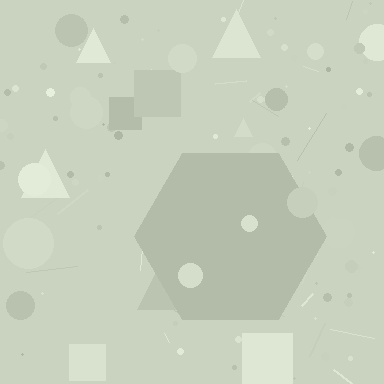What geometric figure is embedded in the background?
A hexagon is embedded in the background.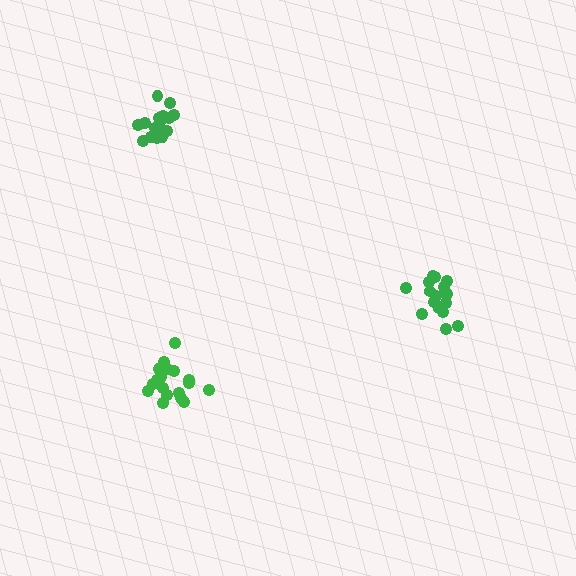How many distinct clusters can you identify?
There are 3 distinct clusters.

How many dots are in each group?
Group 1: 19 dots, Group 2: 18 dots, Group 3: 16 dots (53 total).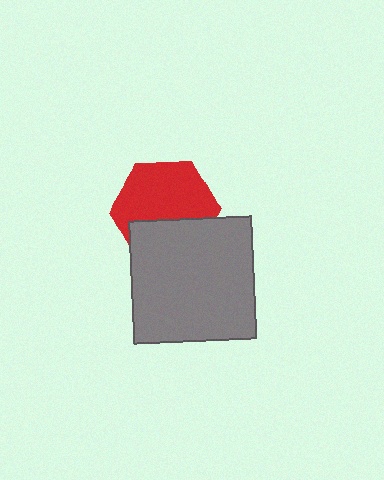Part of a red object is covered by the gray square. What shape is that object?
It is a hexagon.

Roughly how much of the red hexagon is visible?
About half of it is visible (roughly 62%).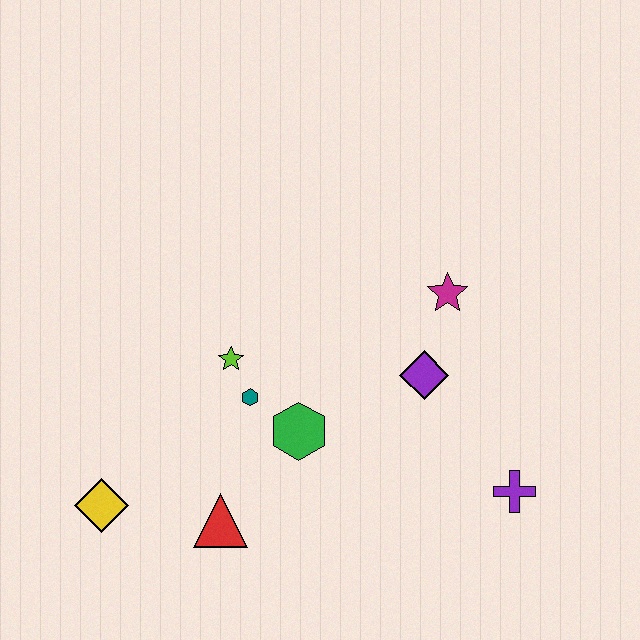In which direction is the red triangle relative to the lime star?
The red triangle is below the lime star.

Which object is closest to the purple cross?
The purple diamond is closest to the purple cross.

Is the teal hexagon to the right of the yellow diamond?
Yes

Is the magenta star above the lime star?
Yes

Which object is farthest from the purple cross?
The yellow diamond is farthest from the purple cross.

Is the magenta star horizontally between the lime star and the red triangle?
No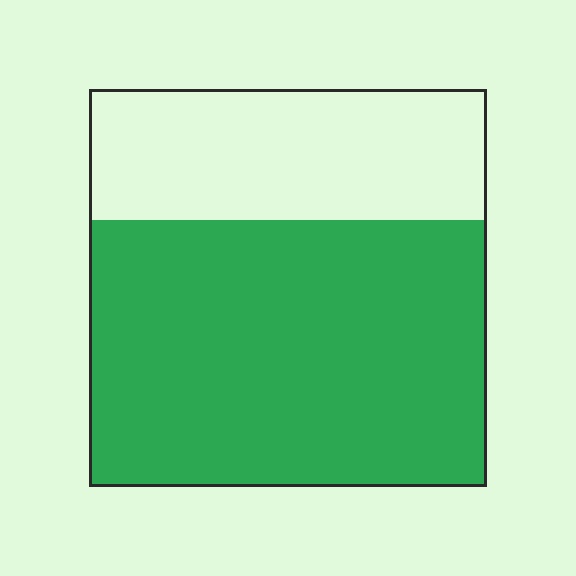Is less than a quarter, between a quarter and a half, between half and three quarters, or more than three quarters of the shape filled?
Between half and three quarters.